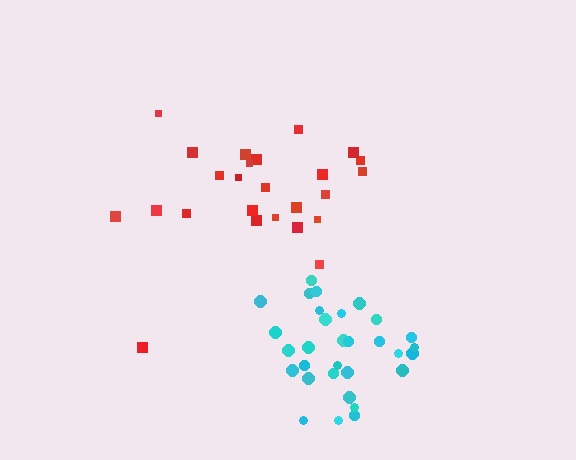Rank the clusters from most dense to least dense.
cyan, red.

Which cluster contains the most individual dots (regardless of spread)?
Cyan (31).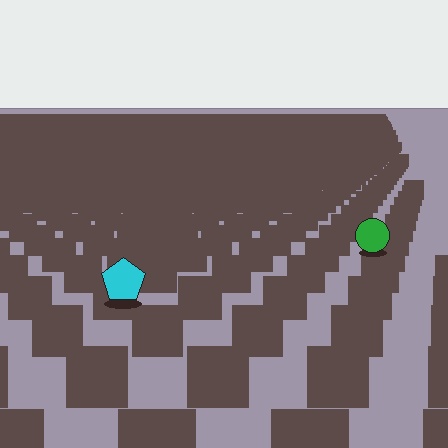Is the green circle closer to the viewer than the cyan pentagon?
No. The cyan pentagon is closer — you can tell from the texture gradient: the ground texture is coarser near it.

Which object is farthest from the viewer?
The green circle is farthest from the viewer. It appears smaller and the ground texture around it is denser.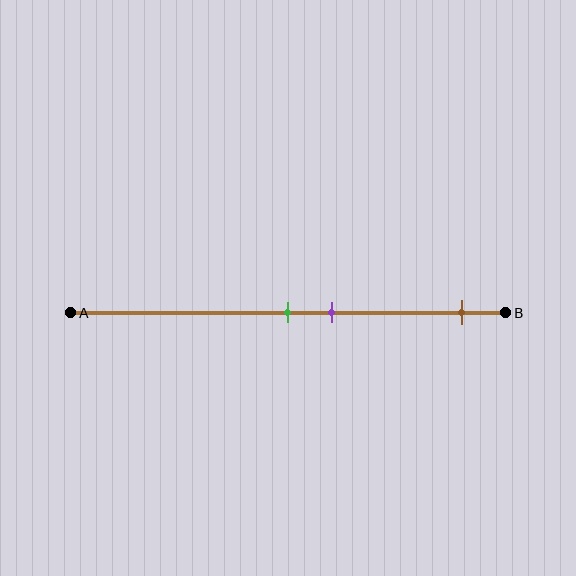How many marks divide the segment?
There are 3 marks dividing the segment.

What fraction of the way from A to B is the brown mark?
The brown mark is approximately 90% (0.9) of the way from A to B.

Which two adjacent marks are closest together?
The green and purple marks are the closest adjacent pair.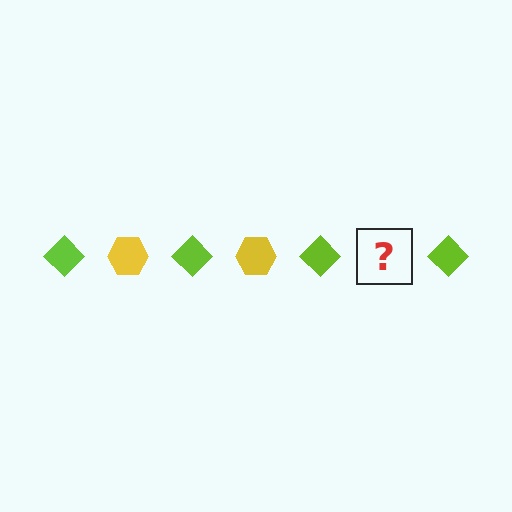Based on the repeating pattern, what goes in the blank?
The blank should be a yellow hexagon.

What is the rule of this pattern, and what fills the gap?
The rule is that the pattern alternates between lime diamond and yellow hexagon. The gap should be filled with a yellow hexagon.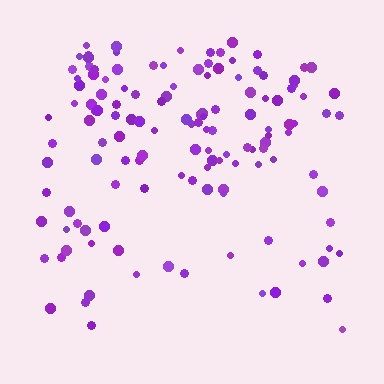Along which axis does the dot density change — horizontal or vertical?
Vertical.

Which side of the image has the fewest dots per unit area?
The bottom.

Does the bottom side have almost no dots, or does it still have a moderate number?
Still a moderate number, just noticeably fewer than the top.